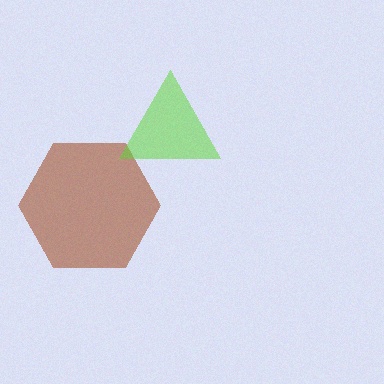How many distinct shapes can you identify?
There are 2 distinct shapes: a brown hexagon, a lime triangle.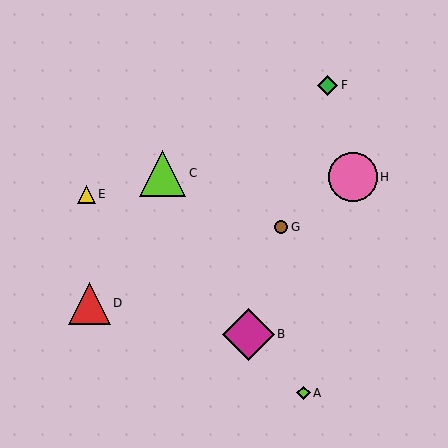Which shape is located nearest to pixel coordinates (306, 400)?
The lime diamond (labeled A) at (304, 393) is nearest to that location.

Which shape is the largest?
The magenta diamond (labeled B) is the largest.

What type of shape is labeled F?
Shape F is a green diamond.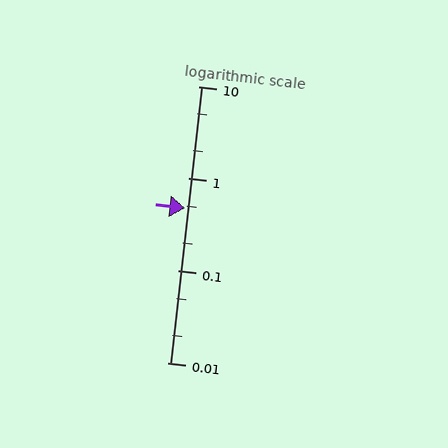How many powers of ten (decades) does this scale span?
The scale spans 3 decades, from 0.01 to 10.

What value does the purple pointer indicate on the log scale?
The pointer indicates approximately 0.48.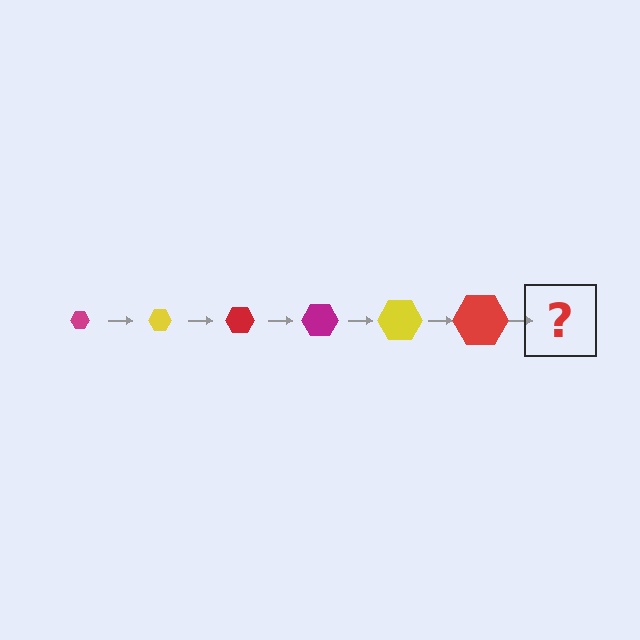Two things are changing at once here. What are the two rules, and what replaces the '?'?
The two rules are that the hexagon grows larger each step and the color cycles through magenta, yellow, and red. The '?' should be a magenta hexagon, larger than the previous one.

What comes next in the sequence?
The next element should be a magenta hexagon, larger than the previous one.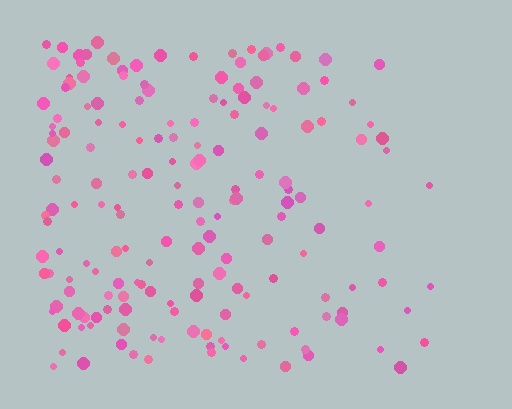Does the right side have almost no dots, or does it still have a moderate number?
Still a moderate number, just noticeably fewer than the left.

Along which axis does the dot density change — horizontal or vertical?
Horizontal.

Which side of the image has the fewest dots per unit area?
The right.